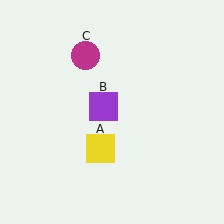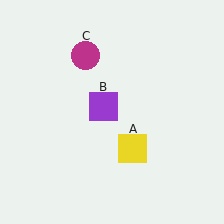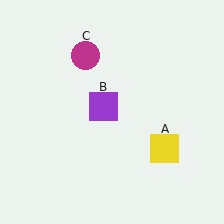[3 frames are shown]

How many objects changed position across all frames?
1 object changed position: yellow square (object A).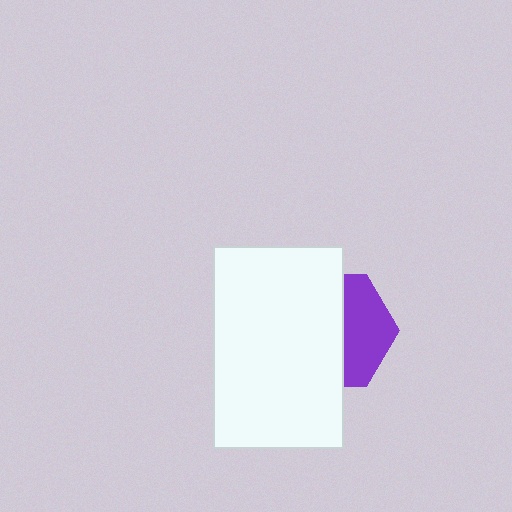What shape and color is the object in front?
The object in front is a white rectangle.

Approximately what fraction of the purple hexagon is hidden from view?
Roughly 59% of the purple hexagon is hidden behind the white rectangle.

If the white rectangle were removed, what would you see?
You would see the complete purple hexagon.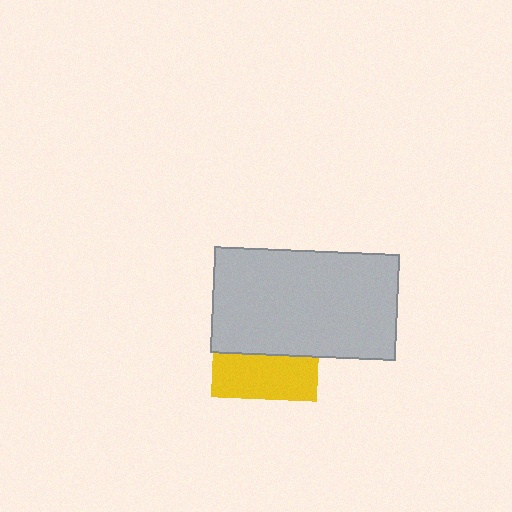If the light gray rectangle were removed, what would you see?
You would see the complete yellow square.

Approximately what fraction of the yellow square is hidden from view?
Roughly 58% of the yellow square is hidden behind the light gray rectangle.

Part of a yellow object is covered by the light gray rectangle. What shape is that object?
It is a square.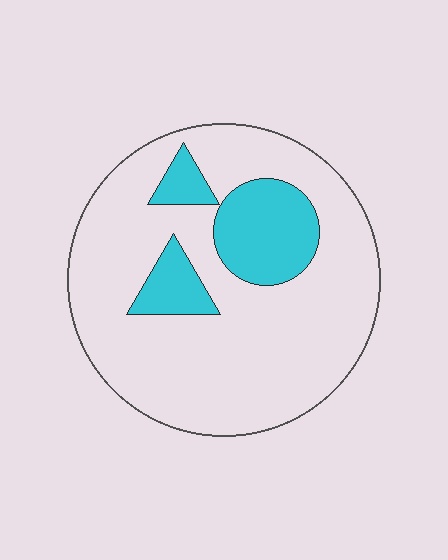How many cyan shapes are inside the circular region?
3.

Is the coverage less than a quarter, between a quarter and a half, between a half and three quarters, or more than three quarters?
Less than a quarter.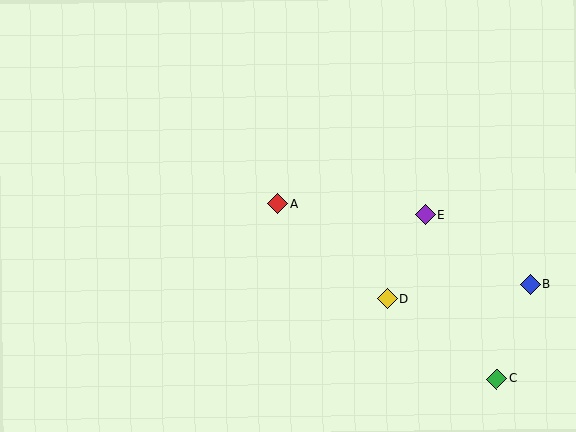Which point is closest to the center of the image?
Point A at (277, 204) is closest to the center.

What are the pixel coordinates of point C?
Point C is at (496, 379).